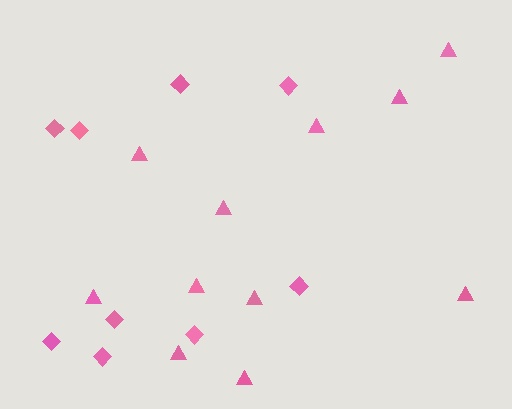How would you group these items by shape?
There are 2 groups: one group of diamonds (9) and one group of triangles (11).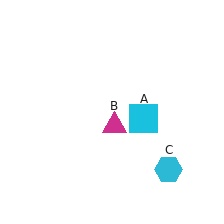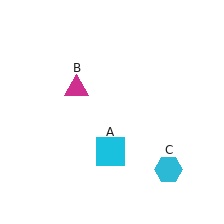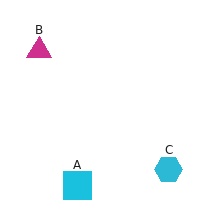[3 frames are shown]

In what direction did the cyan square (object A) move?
The cyan square (object A) moved down and to the left.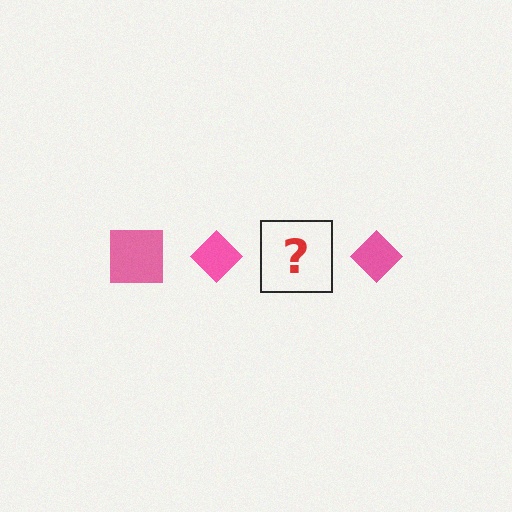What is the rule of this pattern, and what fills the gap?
The rule is that the pattern cycles through square, diamond shapes in pink. The gap should be filled with a pink square.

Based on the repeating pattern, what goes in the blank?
The blank should be a pink square.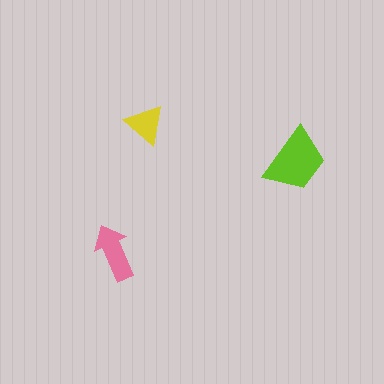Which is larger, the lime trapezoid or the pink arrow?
The lime trapezoid.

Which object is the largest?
The lime trapezoid.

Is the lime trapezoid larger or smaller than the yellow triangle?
Larger.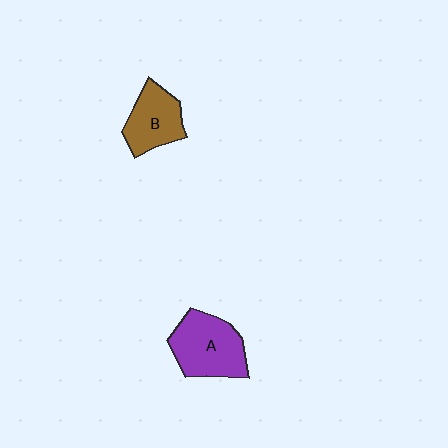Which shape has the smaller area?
Shape B (brown).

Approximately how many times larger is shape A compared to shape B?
Approximately 1.3 times.